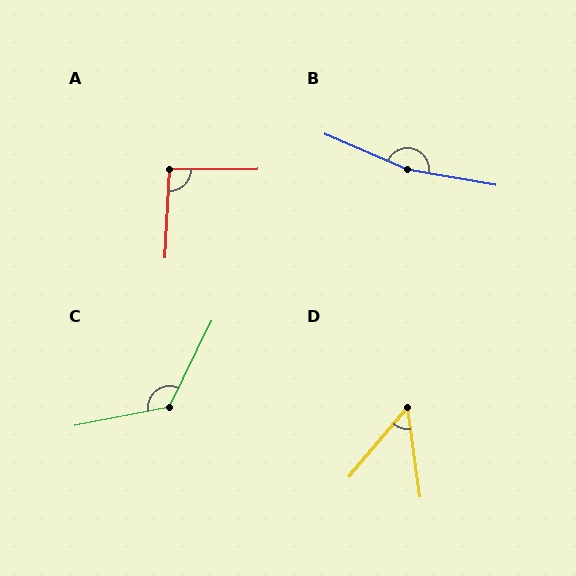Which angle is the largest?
B, at approximately 167 degrees.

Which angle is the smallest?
D, at approximately 48 degrees.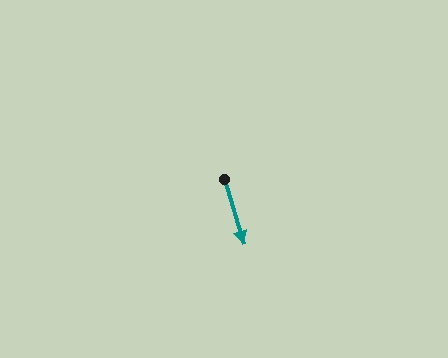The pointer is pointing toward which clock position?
Roughly 5 o'clock.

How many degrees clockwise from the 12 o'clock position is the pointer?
Approximately 164 degrees.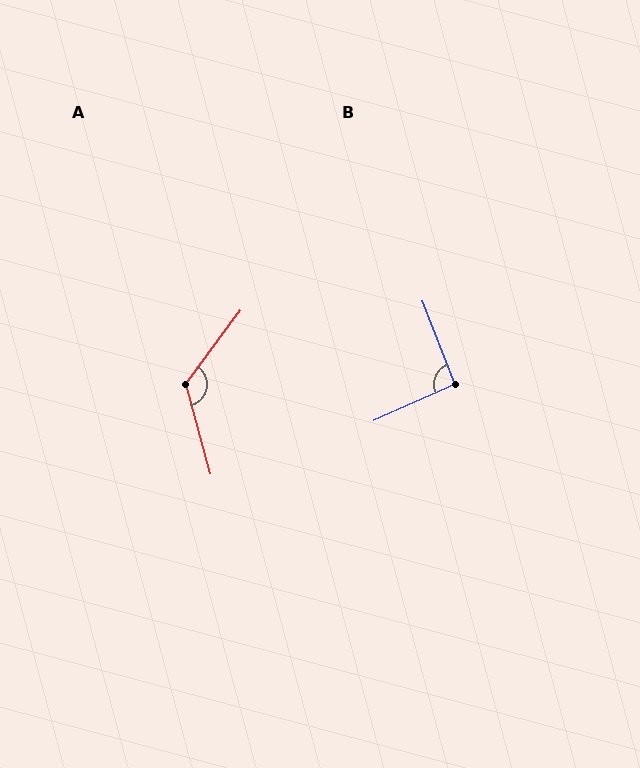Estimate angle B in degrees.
Approximately 93 degrees.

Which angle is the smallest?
B, at approximately 93 degrees.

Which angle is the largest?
A, at approximately 128 degrees.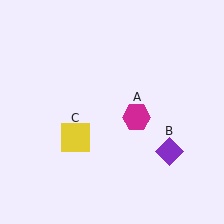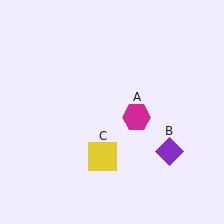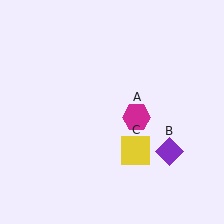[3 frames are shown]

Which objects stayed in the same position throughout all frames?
Magenta hexagon (object A) and purple diamond (object B) remained stationary.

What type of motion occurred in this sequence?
The yellow square (object C) rotated counterclockwise around the center of the scene.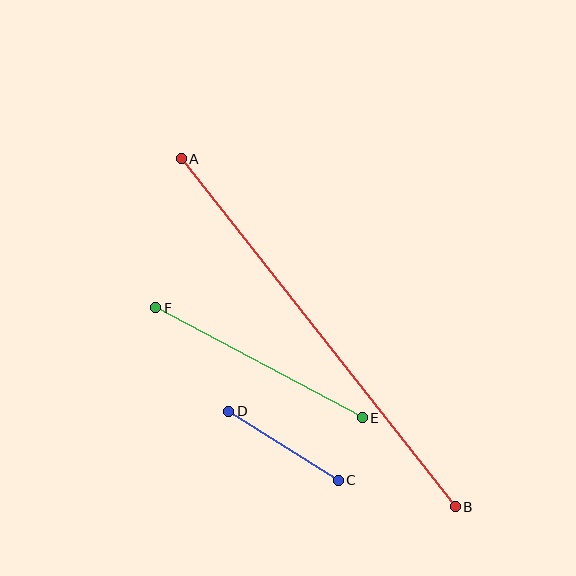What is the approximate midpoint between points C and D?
The midpoint is at approximately (284, 446) pixels.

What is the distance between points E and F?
The distance is approximately 234 pixels.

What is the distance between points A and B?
The distance is approximately 443 pixels.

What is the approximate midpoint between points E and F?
The midpoint is at approximately (259, 363) pixels.